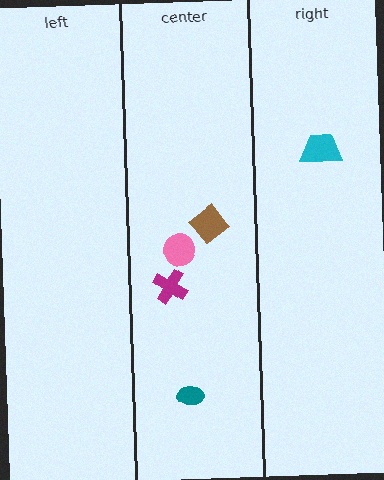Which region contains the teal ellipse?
The center region.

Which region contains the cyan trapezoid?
The right region.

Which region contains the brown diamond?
The center region.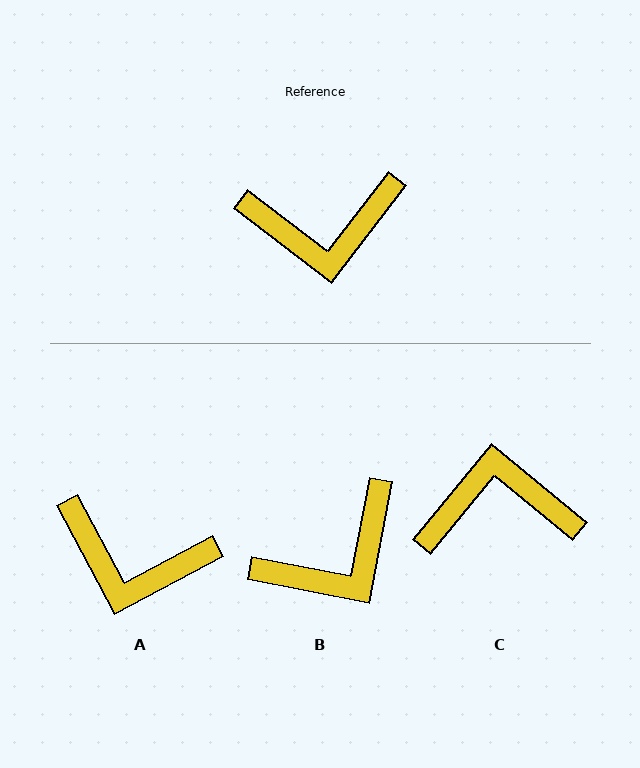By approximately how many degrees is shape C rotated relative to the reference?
Approximately 178 degrees counter-clockwise.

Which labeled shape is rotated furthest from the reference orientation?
C, about 178 degrees away.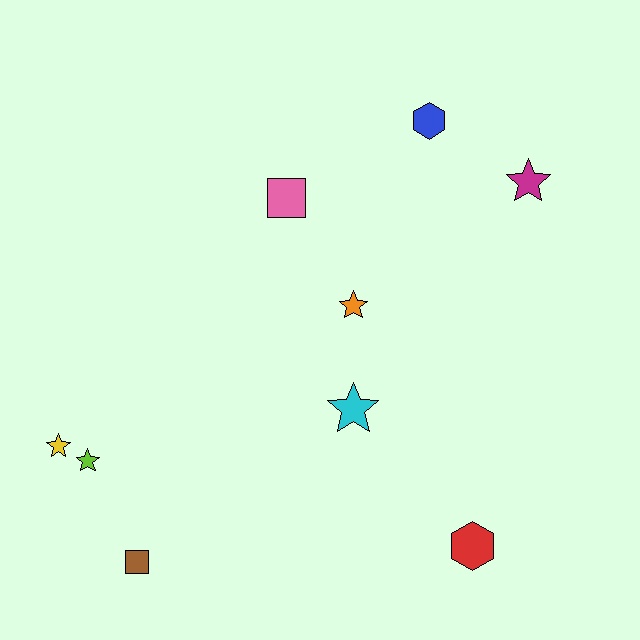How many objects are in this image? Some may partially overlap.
There are 9 objects.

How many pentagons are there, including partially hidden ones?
There are no pentagons.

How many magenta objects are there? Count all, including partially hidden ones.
There is 1 magenta object.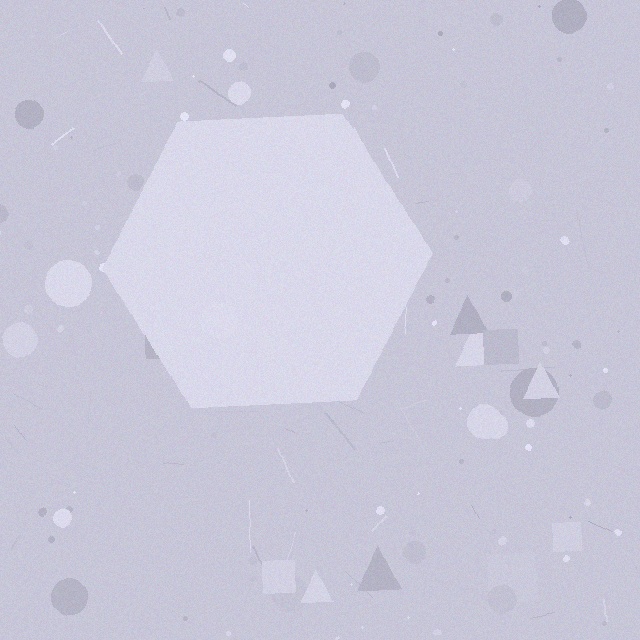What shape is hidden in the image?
A hexagon is hidden in the image.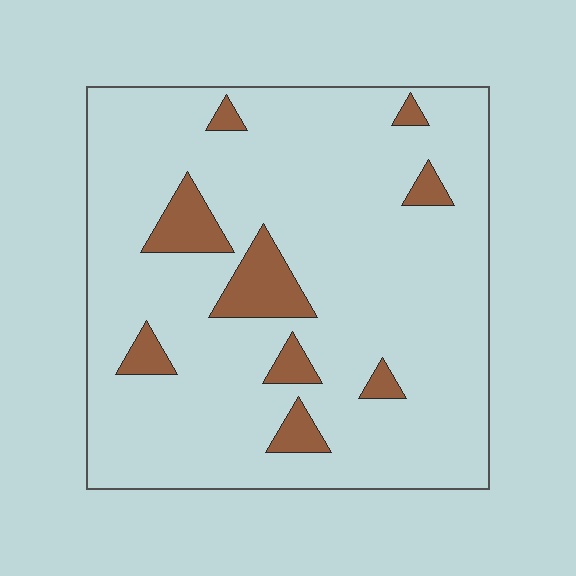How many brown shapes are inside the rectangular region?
9.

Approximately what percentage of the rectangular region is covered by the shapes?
Approximately 10%.